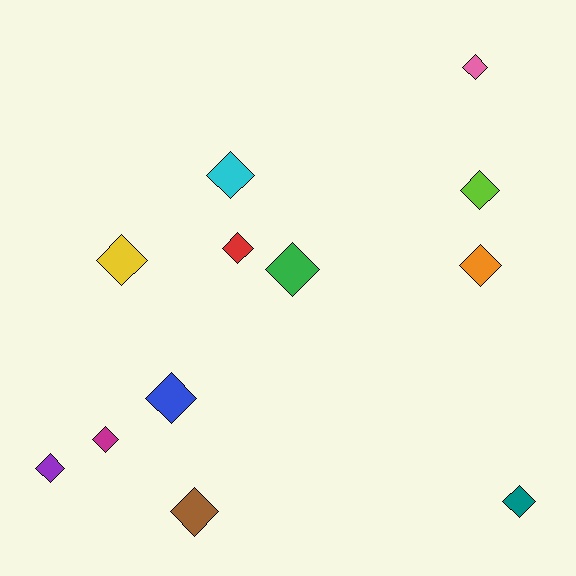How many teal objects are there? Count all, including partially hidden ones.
There is 1 teal object.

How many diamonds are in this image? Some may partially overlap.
There are 12 diamonds.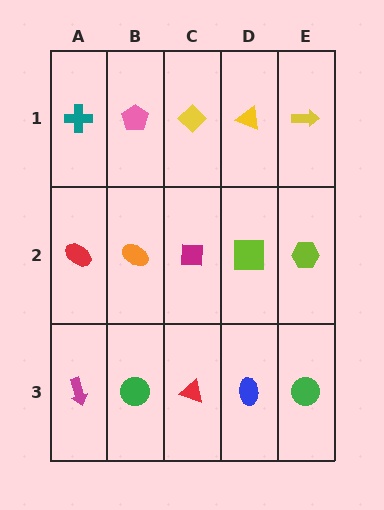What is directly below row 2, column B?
A green circle.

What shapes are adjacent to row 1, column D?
A lime square (row 2, column D), a yellow diamond (row 1, column C), a yellow arrow (row 1, column E).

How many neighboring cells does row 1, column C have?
3.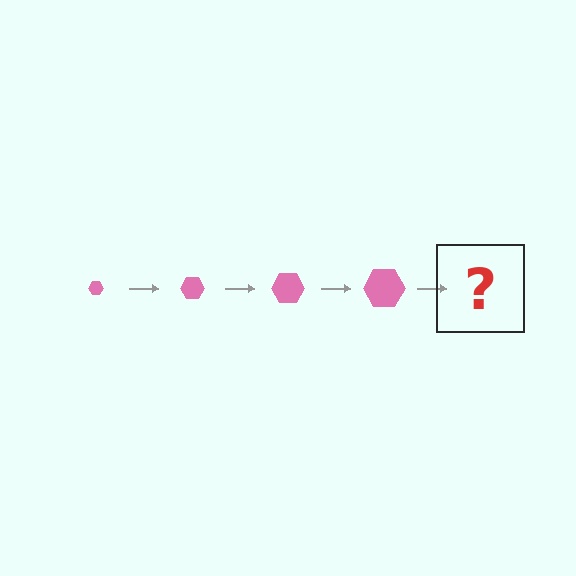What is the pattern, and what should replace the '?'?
The pattern is that the hexagon gets progressively larger each step. The '?' should be a pink hexagon, larger than the previous one.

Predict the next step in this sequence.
The next step is a pink hexagon, larger than the previous one.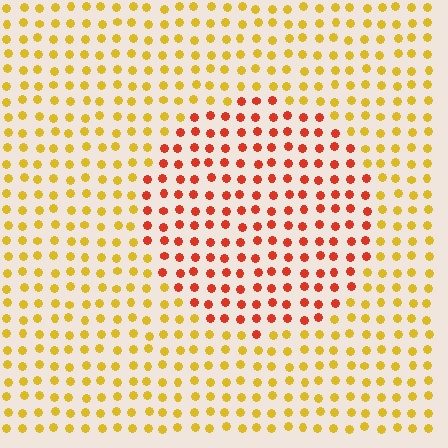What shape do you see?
I see a circle.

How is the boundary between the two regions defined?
The boundary is defined purely by a slight shift in hue (about 44 degrees). Spacing, size, and orientation are identical on both sides.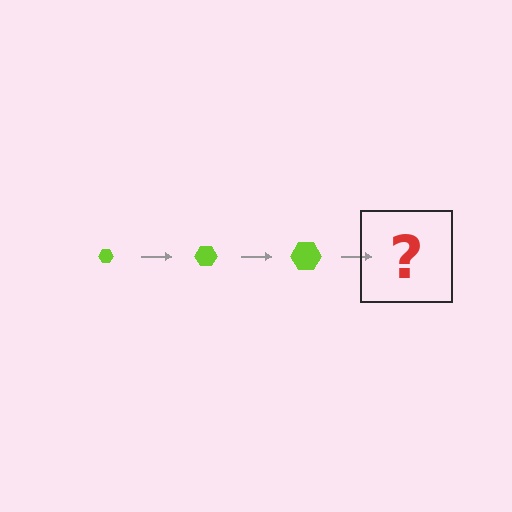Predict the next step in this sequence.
The next step is a lime hexagon, larger than the previous one.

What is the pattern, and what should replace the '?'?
The pattern is that the hexagon gets progressively larger each step. The '?' should be a lime hexagon, larger than the previous one.